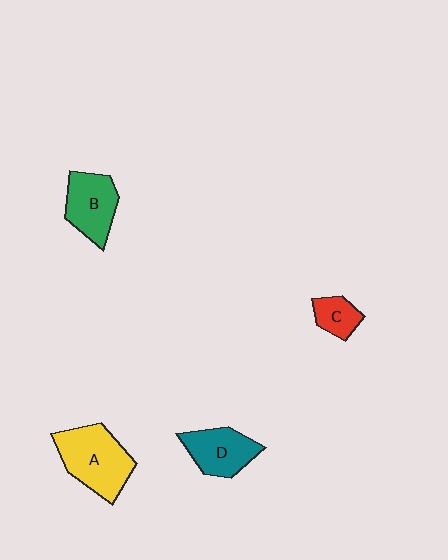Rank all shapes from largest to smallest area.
From largest to smallest: A (yellow), B (green), D (teal), C (red).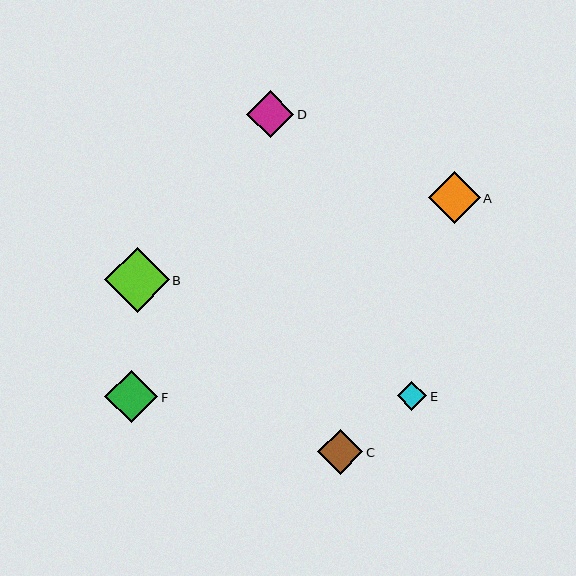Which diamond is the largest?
Diamond B is the largest with a size of approximately 64 pixels.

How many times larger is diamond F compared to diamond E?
Diamond F is approximately 1.8 times the size of diamond E.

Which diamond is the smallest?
Diamond E is the smallest with a size of approximately 29 pixels.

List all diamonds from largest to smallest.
From largest to smallest: B, F, A, D, C, E.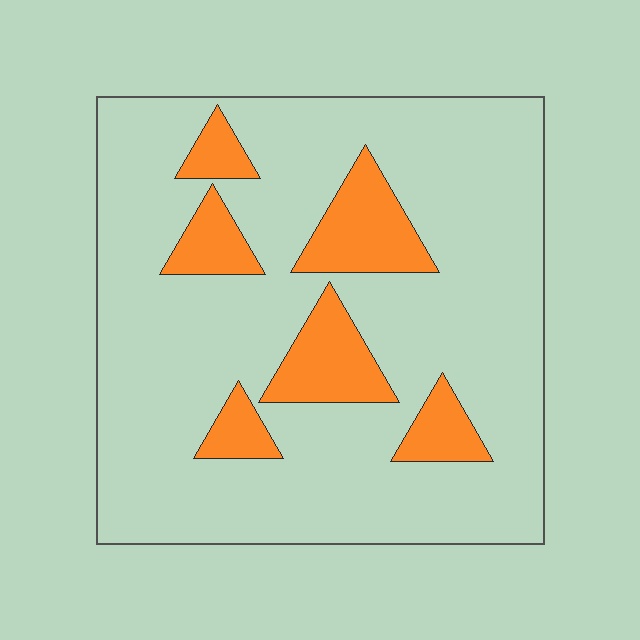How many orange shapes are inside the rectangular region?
6.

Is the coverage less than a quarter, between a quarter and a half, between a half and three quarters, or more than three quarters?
Less than a quarter.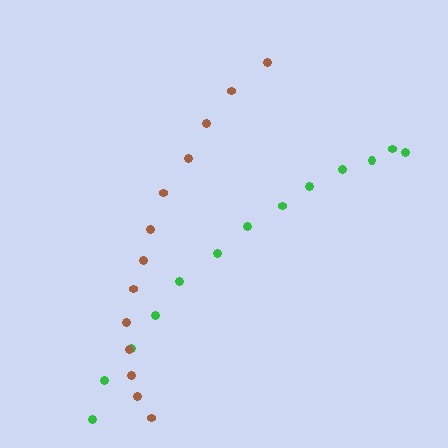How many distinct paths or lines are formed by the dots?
There are 2 distinct paths.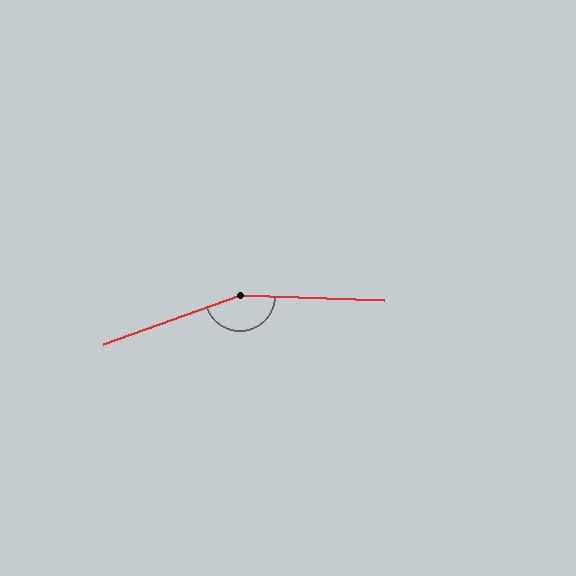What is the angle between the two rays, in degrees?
Approximately 159 degrees.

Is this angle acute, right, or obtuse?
It is obtuse.